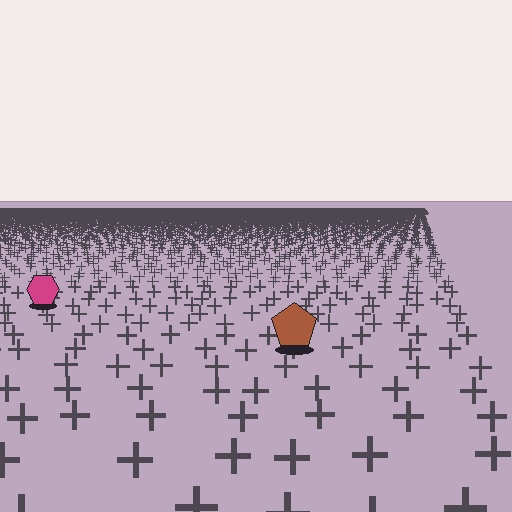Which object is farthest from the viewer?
The magenta hexagon is farthest from the viewer. It appears smaller and the ground texture around it is denser.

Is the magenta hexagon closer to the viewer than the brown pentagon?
No. The brown pentagon is closer — you can tell from the texture gradient: the ground texture is coarser near it.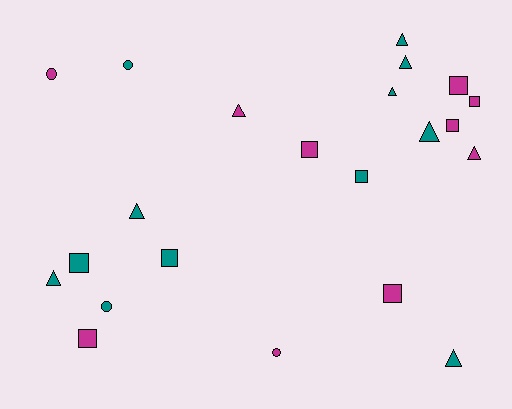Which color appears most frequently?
Teal, with 12 objects.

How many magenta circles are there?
There are 2 magenta circles.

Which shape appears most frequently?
Square, with 9 objects.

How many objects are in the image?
There are 22 objects.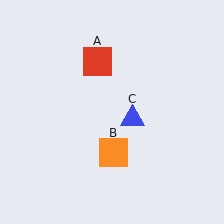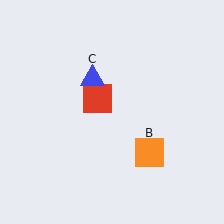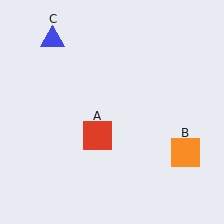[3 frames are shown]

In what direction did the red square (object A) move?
The red square (object A) moved down.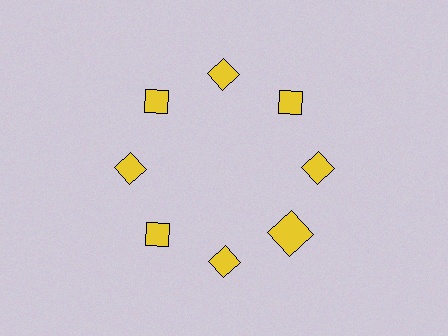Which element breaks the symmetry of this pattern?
The yellow square at roughly the 4 o'clock position breaks the symmetry. All other shapes are yellow diamonds.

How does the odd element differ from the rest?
It has a different shape: square instead of diamond.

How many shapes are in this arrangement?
There are 8 shapes arranged in a ring pattern.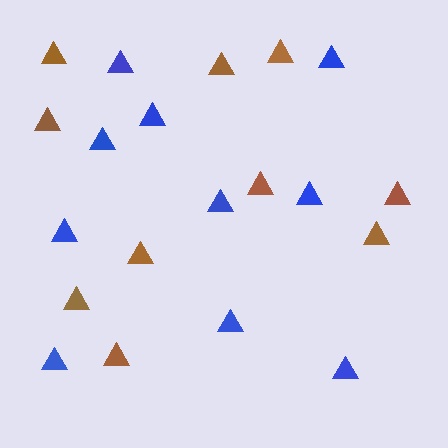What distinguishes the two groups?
There are 2 groups: one group of blue triangles (10) and one group of brown triangles (10).